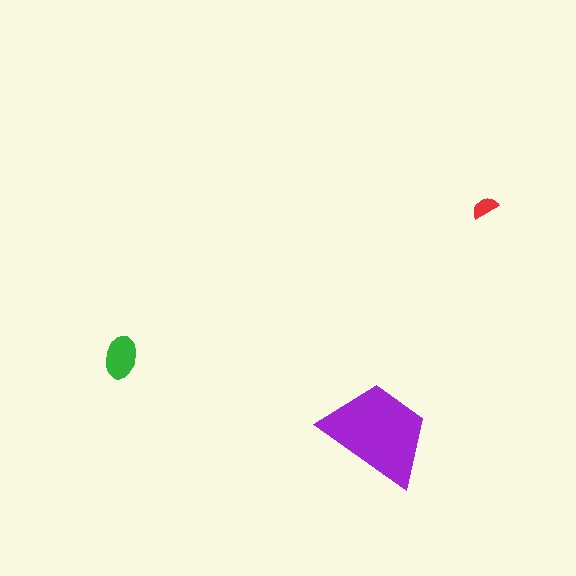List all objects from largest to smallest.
The purple trapezoid, the green ellipse, the red semicircle.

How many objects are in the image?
There are 3 objects in the image.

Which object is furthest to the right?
The red semicircle is rightmost.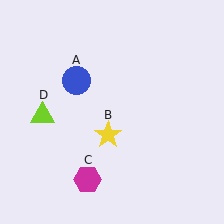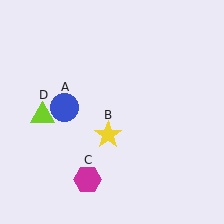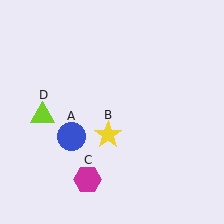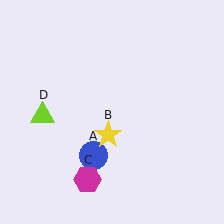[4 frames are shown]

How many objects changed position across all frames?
1 object changed position: blue circle (object A).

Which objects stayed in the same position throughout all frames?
Yellow star (object B) and magenta hexagon (object C) and lime triangle (object D) remained stationary.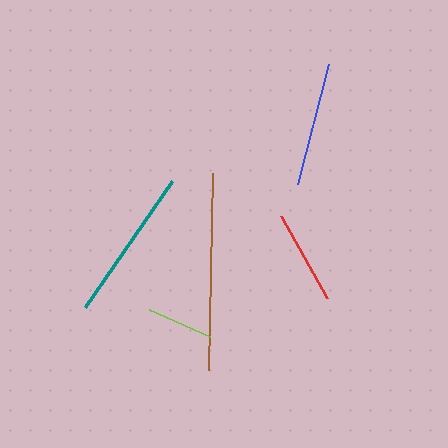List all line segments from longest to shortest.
From longest to shortest: brown, teal, blue, red, lime.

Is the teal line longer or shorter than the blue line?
The teal line is longer than the blue line.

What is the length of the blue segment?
The blue segment is approximately 124 pixels long.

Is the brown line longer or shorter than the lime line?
The brown line is longer than the lime line.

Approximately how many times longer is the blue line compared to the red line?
The blue line is approximately 1.3 times the length of the red line.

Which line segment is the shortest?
The lime line is the shortest at approximately 66 pixels.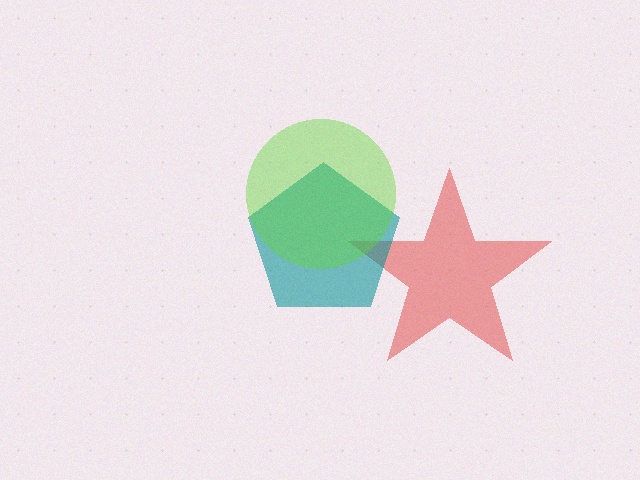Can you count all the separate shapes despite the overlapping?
Yes, there are 3 separate shapes.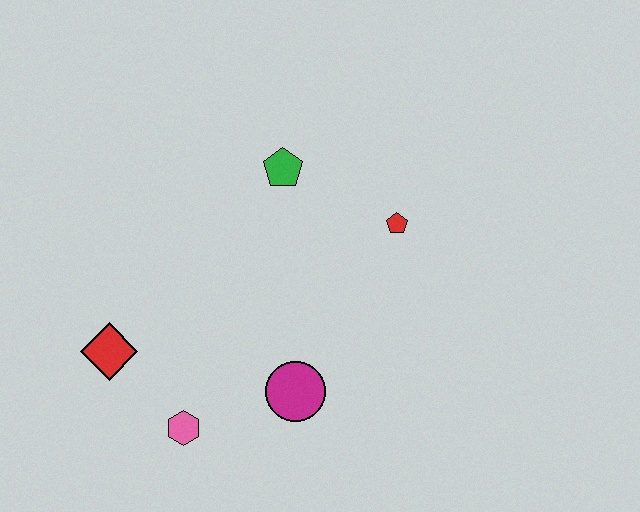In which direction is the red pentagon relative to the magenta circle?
The red pentagon is above the magenta circle.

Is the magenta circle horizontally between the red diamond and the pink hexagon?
No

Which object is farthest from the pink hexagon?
The red pentagon is farthest from the pink hexagon.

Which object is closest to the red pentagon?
The green pentagon is closest to the red pentagon.